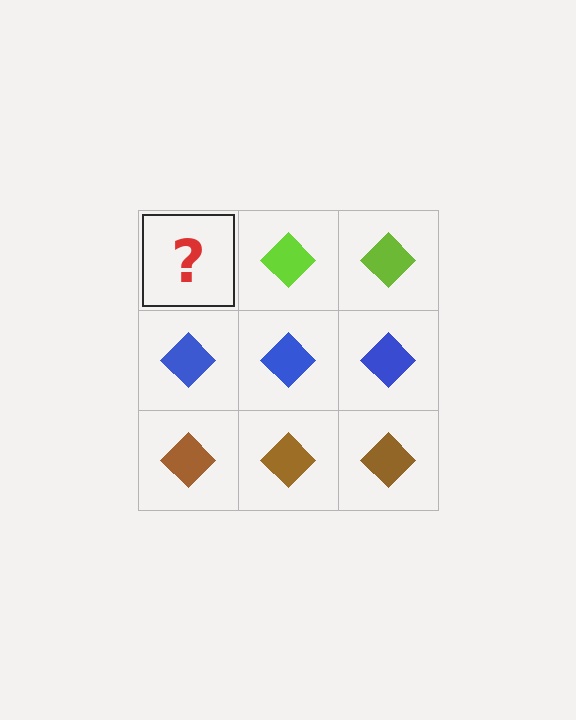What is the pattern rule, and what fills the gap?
The rule is that each row has a consistent color. The gap should be filled with a lime diamond.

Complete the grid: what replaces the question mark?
The question mark should be replaced with a lime diamond.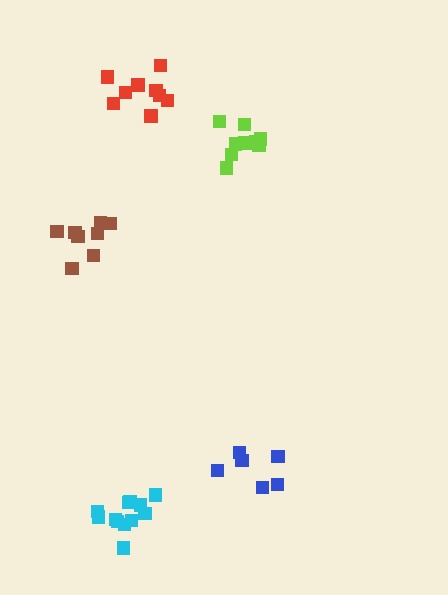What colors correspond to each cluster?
The clusters are colored: blue, brown, cyan, lime, red.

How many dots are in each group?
Group 1: 6 dots, Group 2: 9 dots, Group 3: 12 dots, Group 4: 9 dots, Group 5: 9 dots (45 total).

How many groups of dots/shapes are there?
There are 5 groups.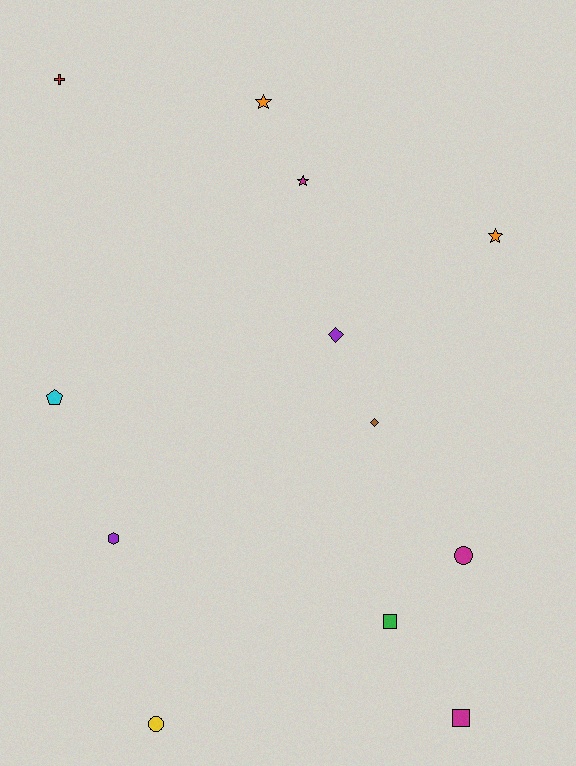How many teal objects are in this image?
There are no teal objects.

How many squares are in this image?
There are 2 squares.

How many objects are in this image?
There are 12 objects.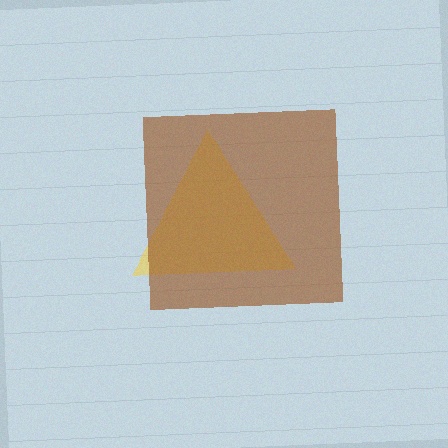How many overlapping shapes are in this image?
There are 2 overlapping shapes in the image.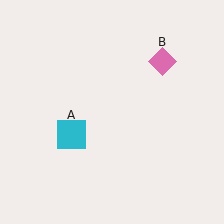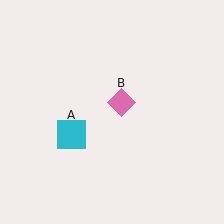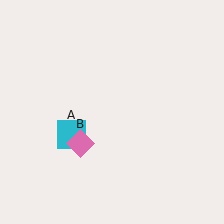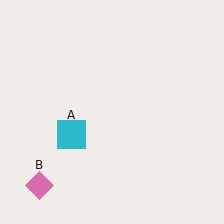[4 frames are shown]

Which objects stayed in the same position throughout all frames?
Cyan square (object A) remained stationary.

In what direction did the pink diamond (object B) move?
The pink diamond (object B) moved down and to the left.